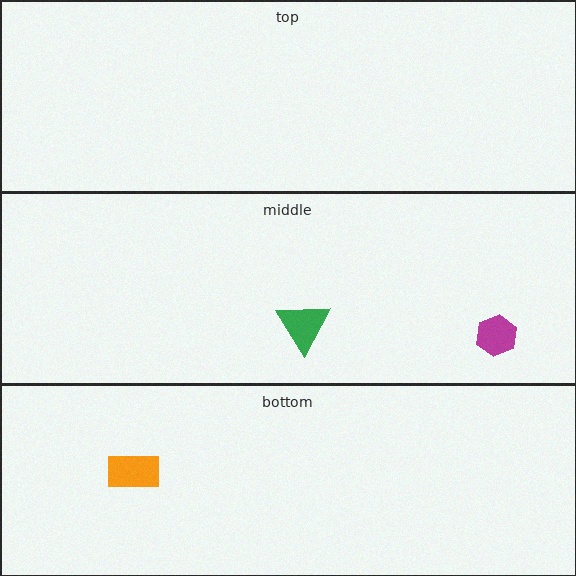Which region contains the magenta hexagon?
The middle region.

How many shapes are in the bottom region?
1.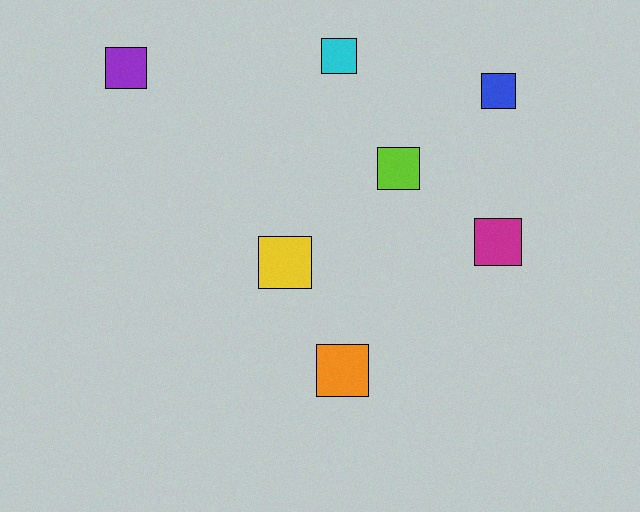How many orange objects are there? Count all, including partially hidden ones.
There is 1 orange object.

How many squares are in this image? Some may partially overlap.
There are 7 squares.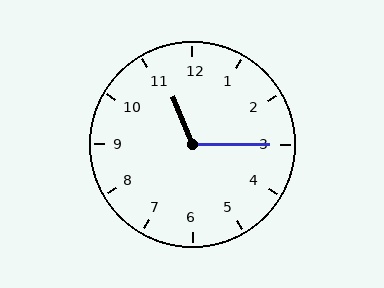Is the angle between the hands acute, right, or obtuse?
It is obtuse.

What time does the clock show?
11:15.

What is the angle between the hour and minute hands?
Approximately 112 degrees.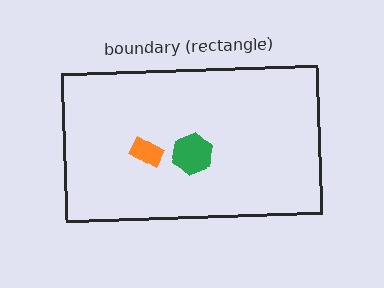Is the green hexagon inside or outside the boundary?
Inside.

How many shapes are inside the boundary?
2 inside, 0 outside.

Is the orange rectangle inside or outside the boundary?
Inside.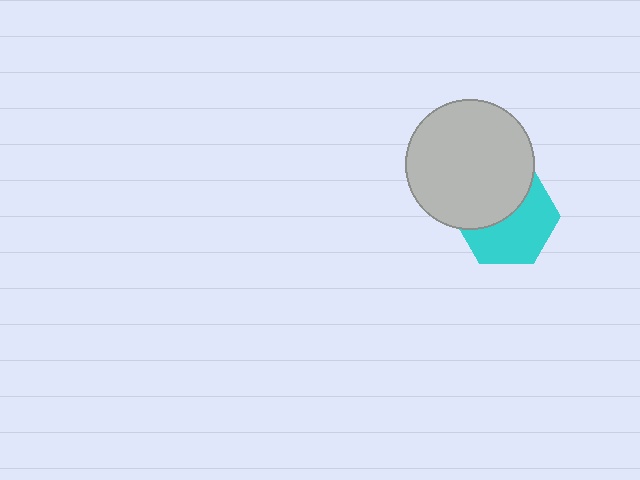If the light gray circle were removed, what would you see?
You would see the complete cyan hexagon.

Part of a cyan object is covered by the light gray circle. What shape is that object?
It is a hexagon.